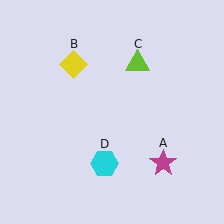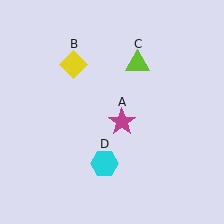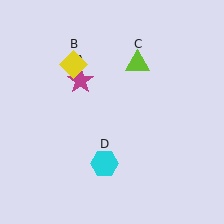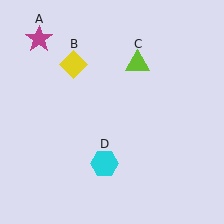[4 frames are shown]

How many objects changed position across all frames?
1 object changed position: magenta star (object A).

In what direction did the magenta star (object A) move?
The magenta star (object A) moved up and to the left.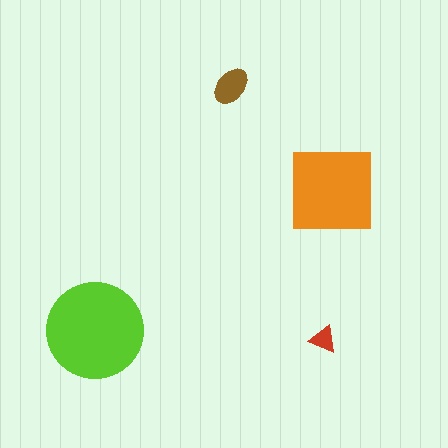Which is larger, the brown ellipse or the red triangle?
The brown ellipse.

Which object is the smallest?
The red triangle.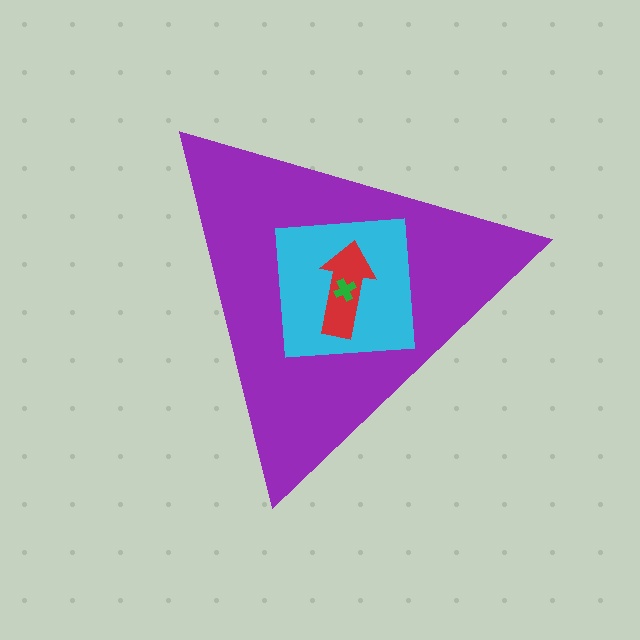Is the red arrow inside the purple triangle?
Yes.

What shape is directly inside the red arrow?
The green cross.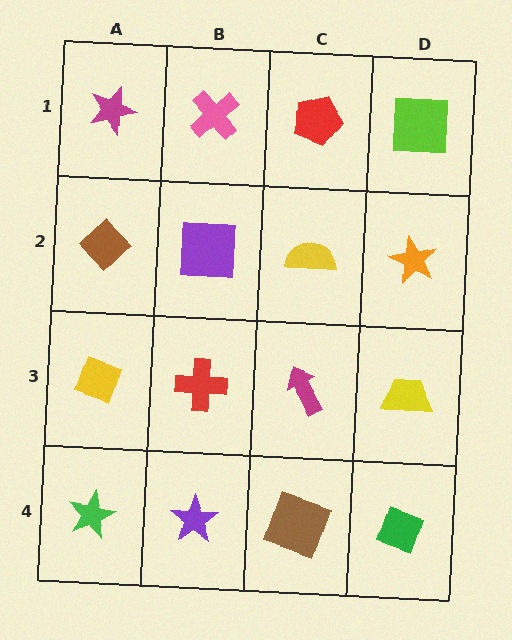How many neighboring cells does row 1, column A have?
2.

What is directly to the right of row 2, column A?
A purple square.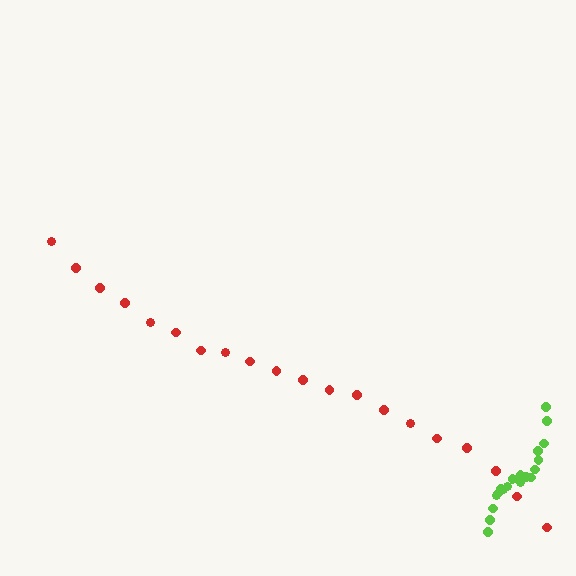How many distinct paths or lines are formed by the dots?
There are 2 distinct paths.